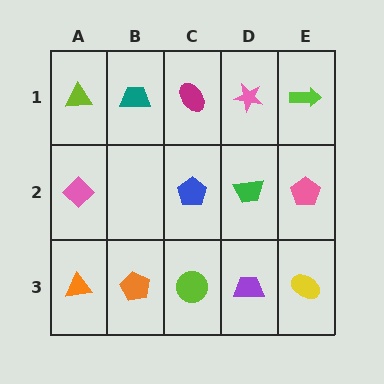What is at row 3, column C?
A lime circle.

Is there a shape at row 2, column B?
No, that cell is empty.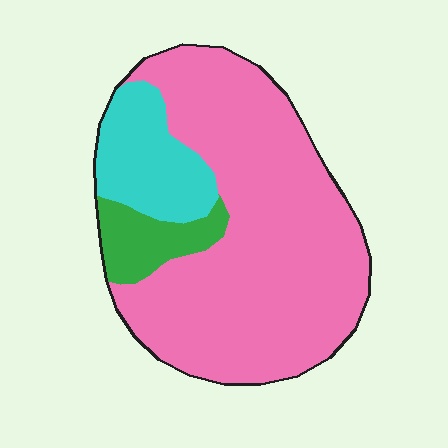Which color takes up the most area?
Pink, at roughly 75%.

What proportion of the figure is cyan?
Cyan takes up about one sixth (1/6) of the figure.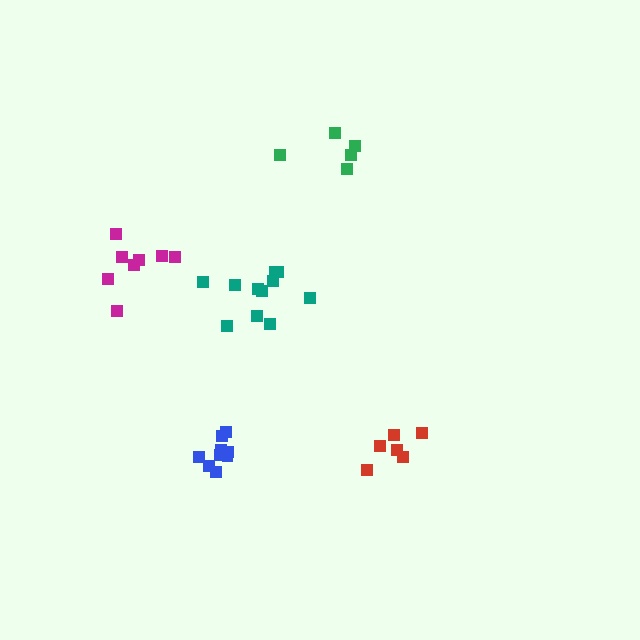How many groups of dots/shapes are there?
There are 5 groups.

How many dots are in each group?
Group 1: 6 dots, Group 2: 8 dots, Group 3: 5 dots, Group 4: 9 dots, Group 5: 11 dots (39 total).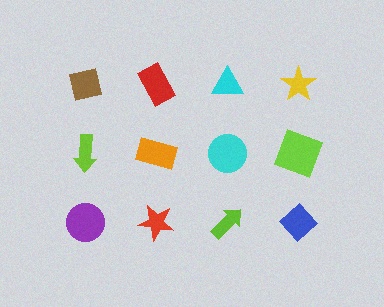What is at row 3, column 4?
A blue diamond.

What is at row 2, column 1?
A lime arrow.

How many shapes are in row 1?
4 shapes.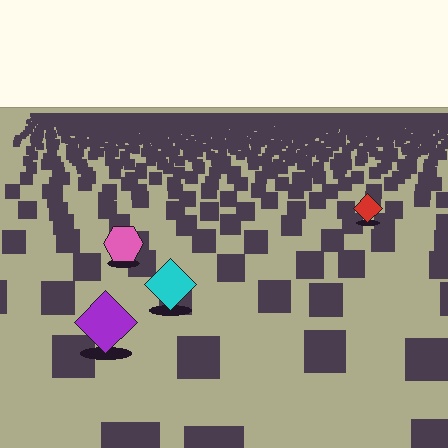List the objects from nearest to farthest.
From nearest to farthest: the purple diamond, the cyan diamond, the pink hexagon, the red diamond.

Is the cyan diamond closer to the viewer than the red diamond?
Yes. The cyan diamond is closer — you can tell from the texture gradient: the ground texture is coarser near it.